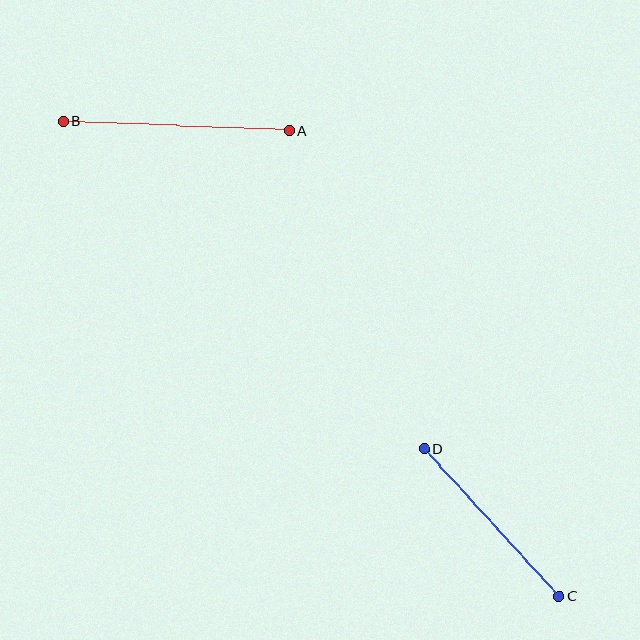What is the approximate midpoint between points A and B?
The midpoint is at approximately (176, 126) pixels.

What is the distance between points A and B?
The distance is approximately 226 pixels.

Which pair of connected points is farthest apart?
Points A and B are farthest apart.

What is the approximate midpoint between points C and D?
The midpoint is at approximately (492, 522) pixels.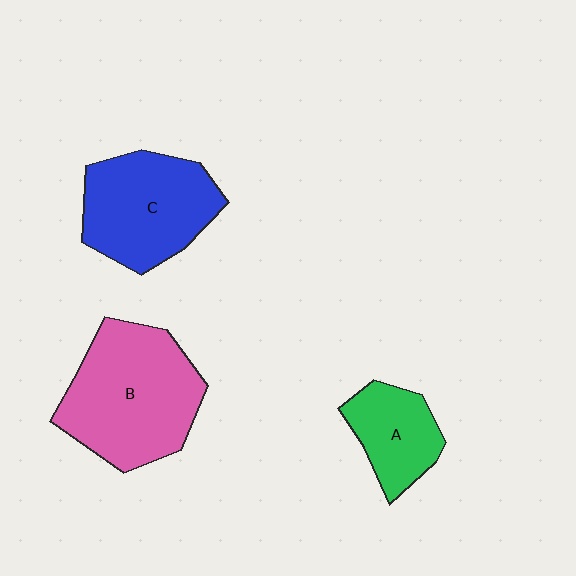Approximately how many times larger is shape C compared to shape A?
Approximately 1.7 times.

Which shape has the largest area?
Shape B (pink).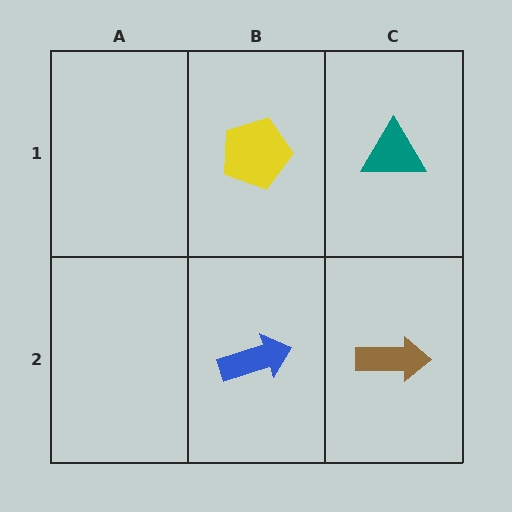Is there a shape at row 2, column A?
No, that cell is empty.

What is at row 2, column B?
A blue arrow.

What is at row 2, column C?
A brown arrow.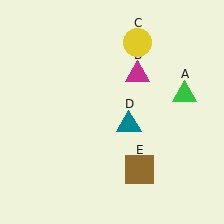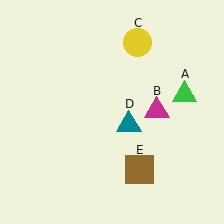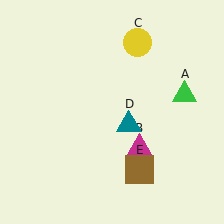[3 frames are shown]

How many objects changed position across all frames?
1 object changed position: magenta triangle (object B).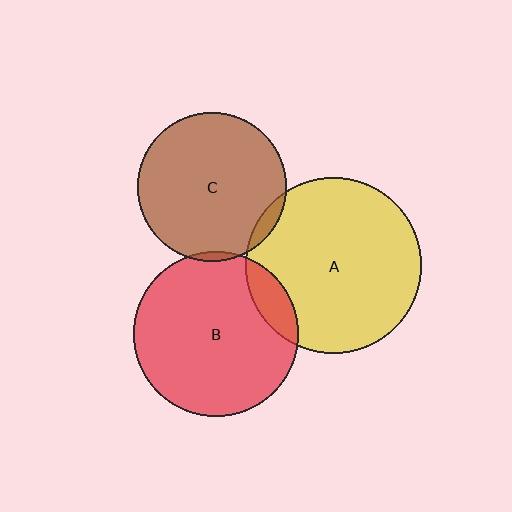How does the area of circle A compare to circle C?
Approximately 1.4 times.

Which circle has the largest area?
Circle A (yellow).